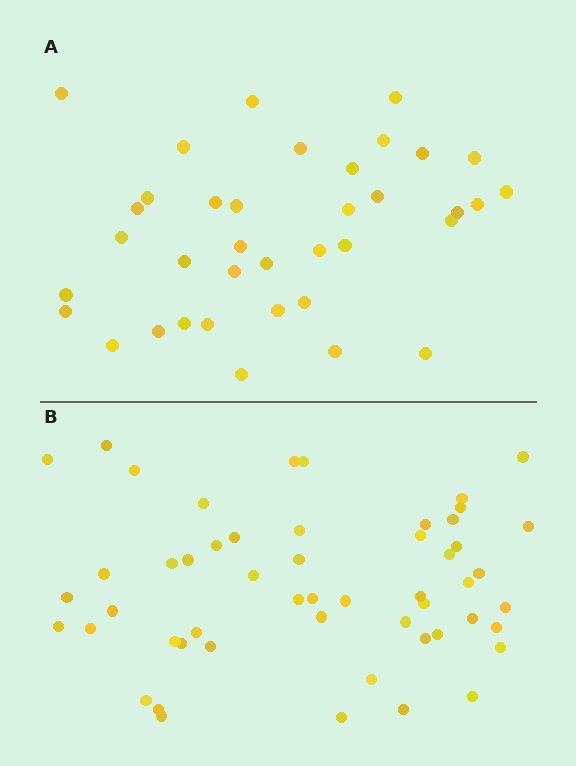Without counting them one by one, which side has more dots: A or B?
Region B (the bottom region) has more dots.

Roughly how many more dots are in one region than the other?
Region B has approximately 15 more dots than region A.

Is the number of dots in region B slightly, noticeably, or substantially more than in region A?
Region B has noticeably more, but not dramatically so. The ratio is roughly 1.4 to 1.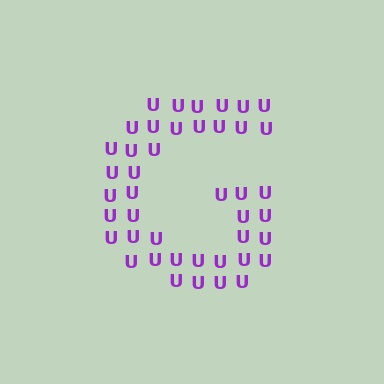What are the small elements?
The small elements are letter U's.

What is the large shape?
The large shape is the letter G.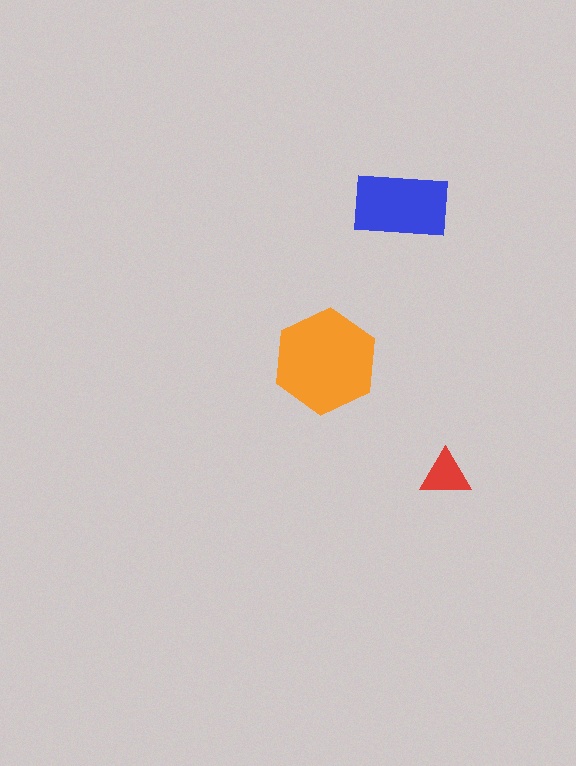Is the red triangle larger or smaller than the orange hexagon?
Smaller.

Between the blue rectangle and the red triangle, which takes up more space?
The blue rectangle.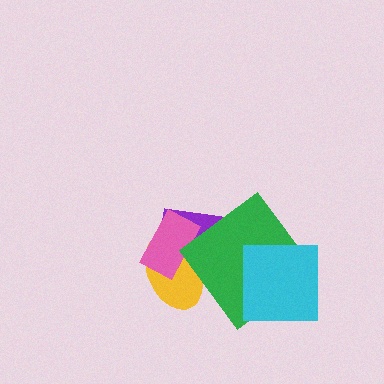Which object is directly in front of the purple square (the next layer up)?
The yellow ellipse is directly in front of the purple square.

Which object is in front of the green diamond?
The cyan square is in front of the green diamond.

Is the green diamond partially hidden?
Yes, it is partially covered by another shape.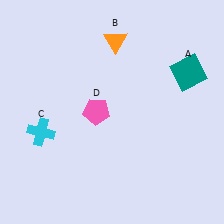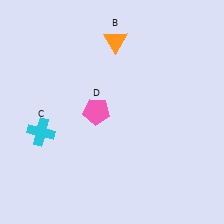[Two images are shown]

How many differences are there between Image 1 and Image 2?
There is 1 difference between the two images.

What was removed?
The teal square (A) was removed in Image 2.